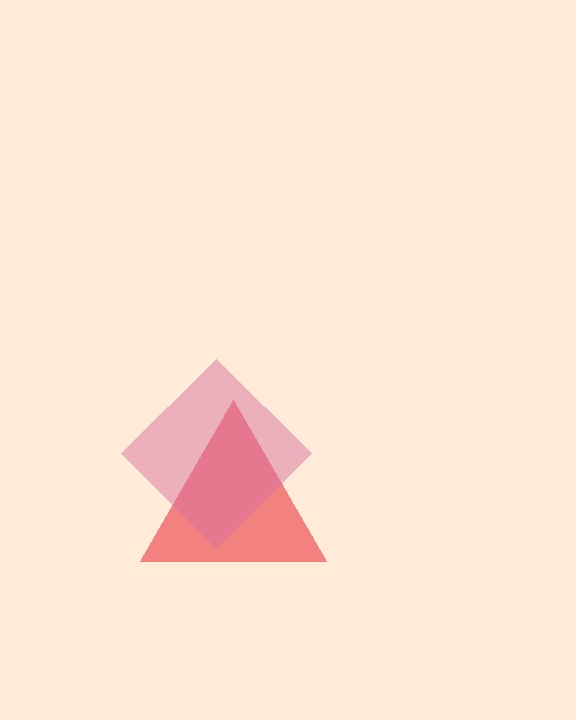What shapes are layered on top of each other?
The layered shapes are: a red triangle, a pink diamond.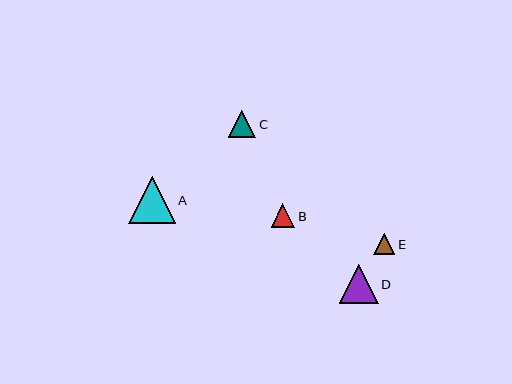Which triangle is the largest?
Triangle A is the largest with a size of approximately 47 pixels.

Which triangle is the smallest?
Triangle E is the smallest with a size of approximately 21 pixels.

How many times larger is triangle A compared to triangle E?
Triangle A is approximately 2.2 times the size of triangle E.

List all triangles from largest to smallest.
From largest to smallest: A, D, C, B, E.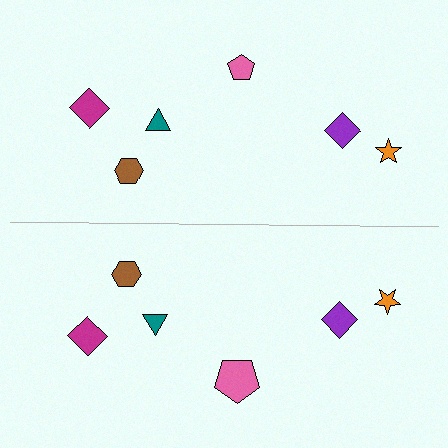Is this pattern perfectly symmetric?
No, the pattern is not perfectly symmetric. The pink pentagon on the bottom side has a different size than its mirror counterpart.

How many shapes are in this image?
There are 12 shapes in this image.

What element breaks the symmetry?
The pink pentagon on the bottom side has a different size than its mirror counterpart.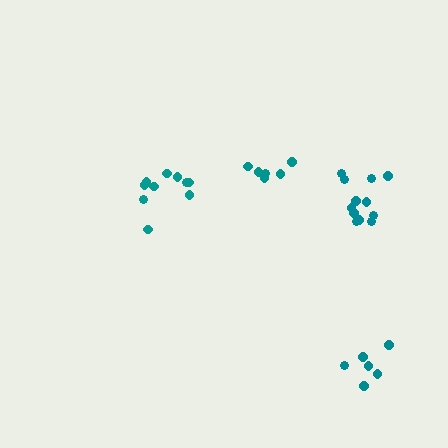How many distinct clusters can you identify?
There are 4 distinct clusters.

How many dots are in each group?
Group 1: 6 dots, Group 2: 6 dots, Group 3: 12 dots, Group 4: 10 dots (34 total).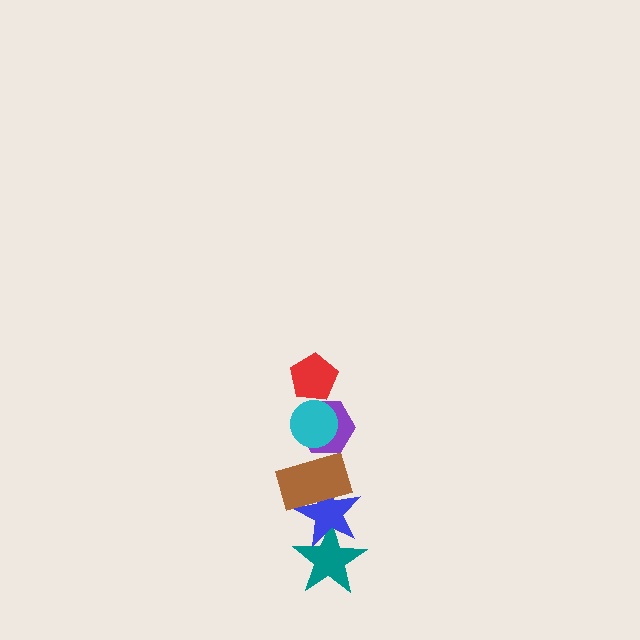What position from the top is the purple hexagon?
The purple hexagon is 3rd from the top.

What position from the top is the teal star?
The teal star is 6th from the top.